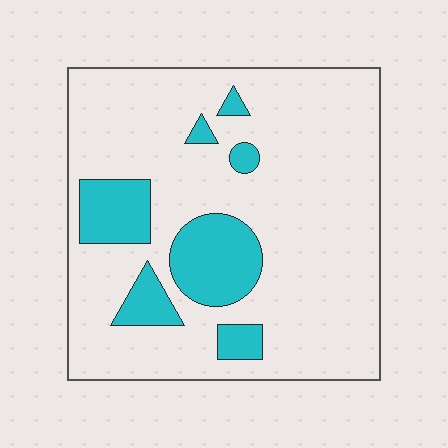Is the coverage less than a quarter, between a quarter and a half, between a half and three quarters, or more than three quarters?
Less than a quarter.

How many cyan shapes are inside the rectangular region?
7.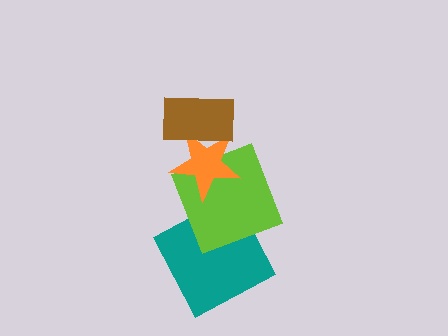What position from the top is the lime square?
The lime square is 3rd from the top.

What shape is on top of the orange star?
The brown rectangle is on top of the orange star.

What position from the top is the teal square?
The teal square is 4th from the top.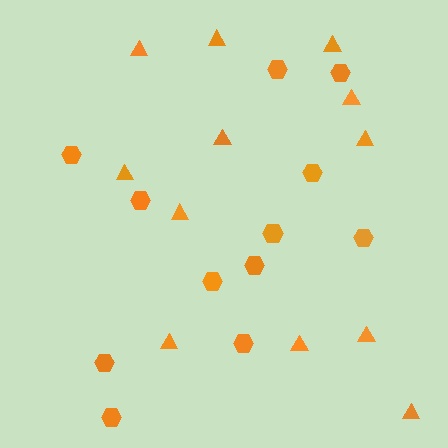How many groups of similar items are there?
There are 2 groups: one group of hexagons (12) and one group of triangles (12).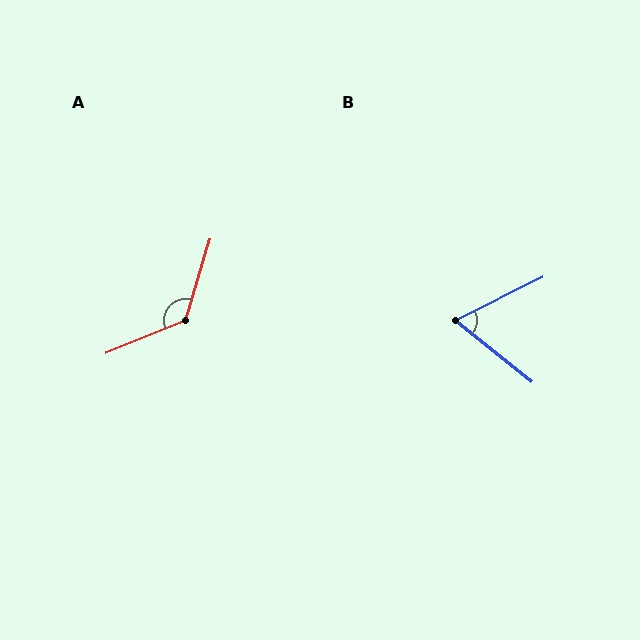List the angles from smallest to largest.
B (65°), A (129°).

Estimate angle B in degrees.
Approximately 65 degrees.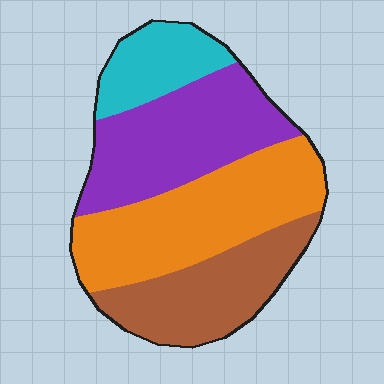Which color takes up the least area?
Cyan, at roughly 15%.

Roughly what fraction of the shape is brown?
Brown takes up about one quarter (1/4) of the shape.